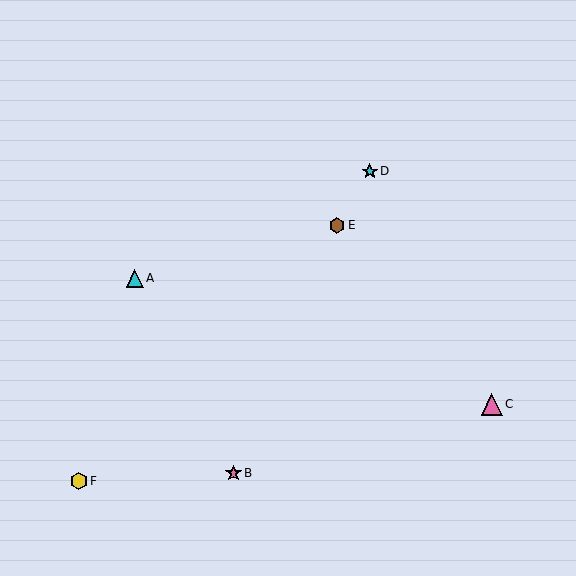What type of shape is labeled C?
Shape C is a pink triangle.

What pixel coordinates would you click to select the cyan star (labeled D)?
Click at (370, 171) to select the cyan star D.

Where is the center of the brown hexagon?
The center of the brown hexagon is at (337, 225).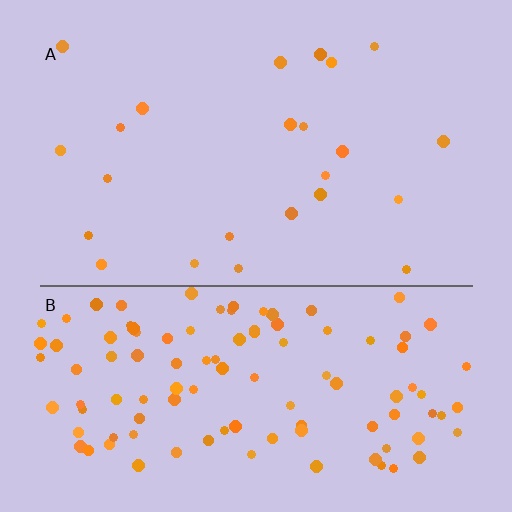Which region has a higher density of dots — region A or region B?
B (the bottom).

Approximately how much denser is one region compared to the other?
Approximately 4.8× — region B over region A.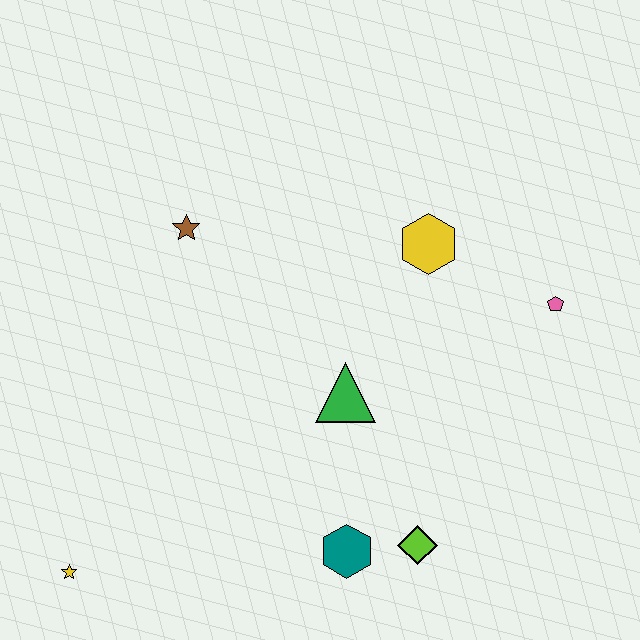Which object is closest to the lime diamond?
The teal hexagon is closest to the lime diamond.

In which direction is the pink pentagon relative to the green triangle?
The pink pentagon is to the right of the green triangle.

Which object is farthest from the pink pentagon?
The yellow star is farthest from the pink pentagon.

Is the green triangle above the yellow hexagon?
No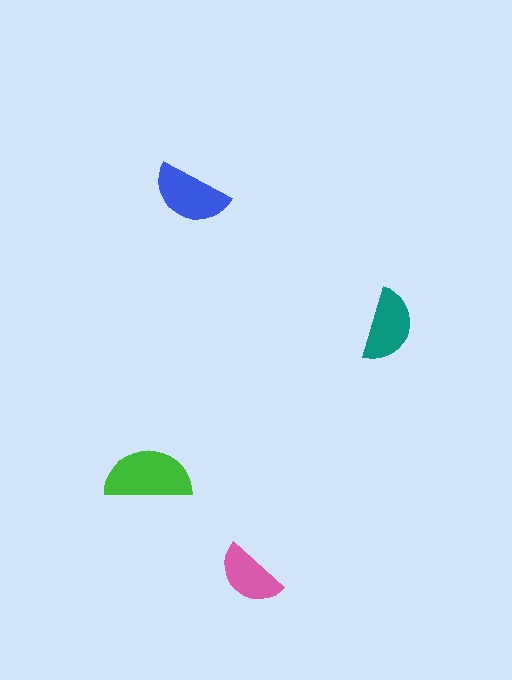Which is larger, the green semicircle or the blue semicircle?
The green one.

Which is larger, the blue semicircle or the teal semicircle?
The blue one.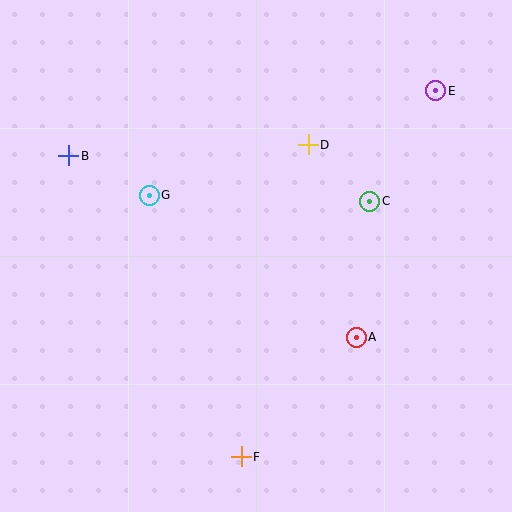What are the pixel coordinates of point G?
Point G is at (149, 195).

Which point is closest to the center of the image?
Point G at (149, 195) is closest to the center.